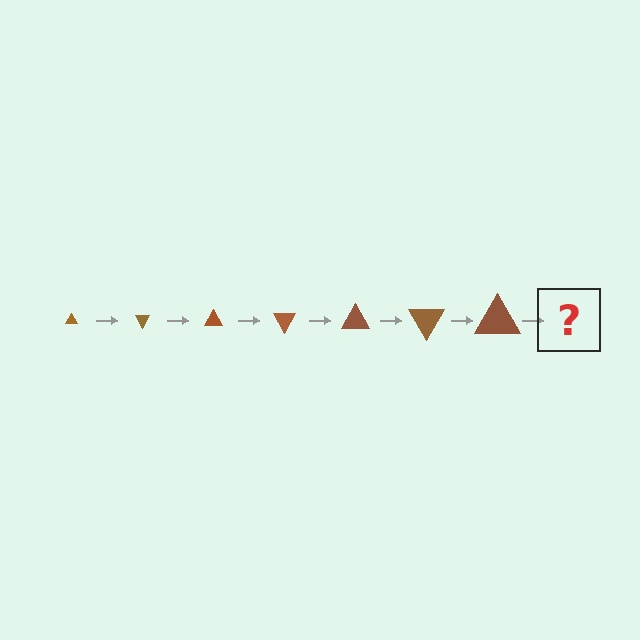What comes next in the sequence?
The next element should be a triangle, larger than the previous one and rotated 420 degrees from the start.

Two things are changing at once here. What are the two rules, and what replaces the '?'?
The two rules are that the triangle grows larger each step and it rotates 60 degrees each step. The '?' should be a triangle, larger than the previous one and rotated 420 degrees from the start.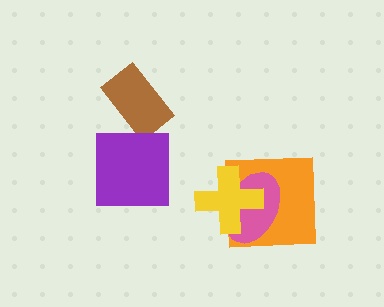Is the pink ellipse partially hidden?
Yes, it is partially covered by another shape.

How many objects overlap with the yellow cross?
2 objects overlap with the yellow cross.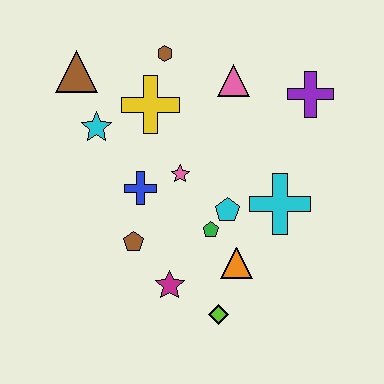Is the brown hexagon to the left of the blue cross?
No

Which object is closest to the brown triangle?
The cyan star is closest to the brown triangle.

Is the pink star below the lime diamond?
No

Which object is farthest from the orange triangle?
The brown triangle is farthest from the orange triangle.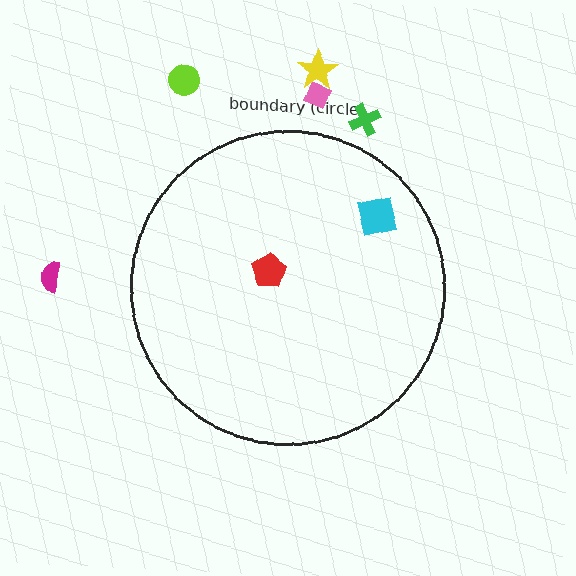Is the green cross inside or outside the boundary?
Outside.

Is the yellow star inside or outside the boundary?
Outside.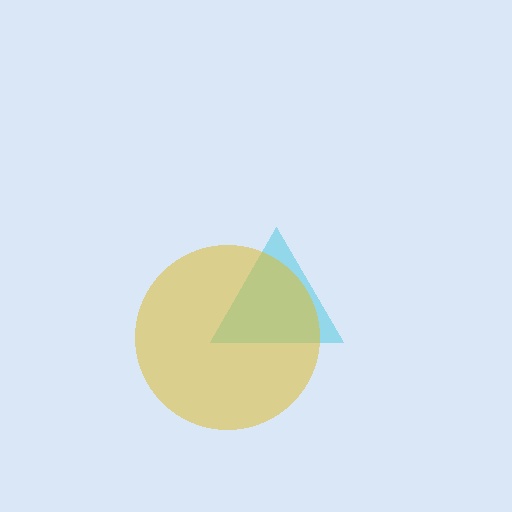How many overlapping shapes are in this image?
There are 2 overlapping shapes in the image.